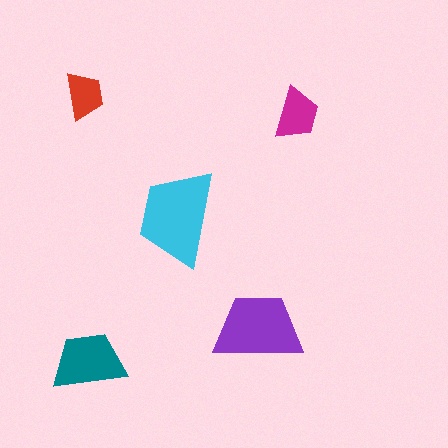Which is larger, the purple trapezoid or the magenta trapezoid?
The purple one.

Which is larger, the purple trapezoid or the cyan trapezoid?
The cyan one.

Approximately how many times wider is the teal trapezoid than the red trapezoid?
About 1.5 times wider.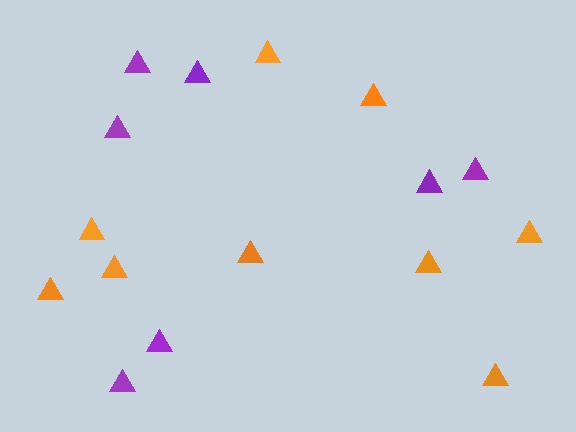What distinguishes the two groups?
There are 2 groups: one group of orange triangles (9) and one group of purple triangles (7).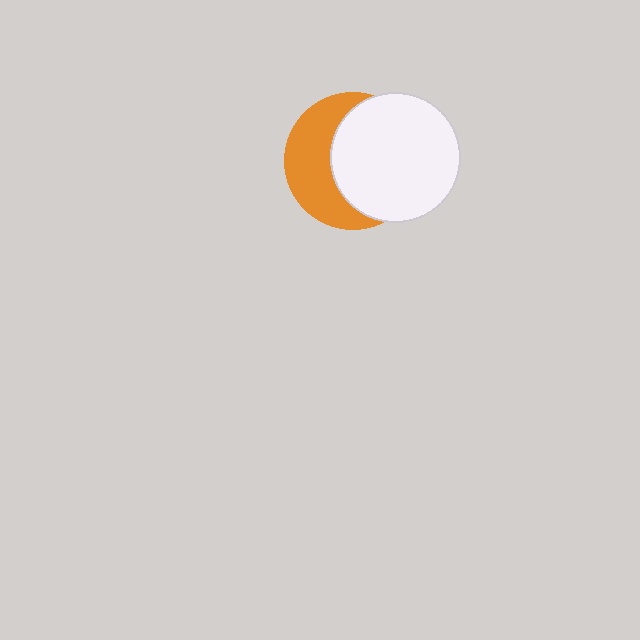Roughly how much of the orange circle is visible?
A small part of it is visible (roughly 43%).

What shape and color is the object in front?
The object in front is a white circle.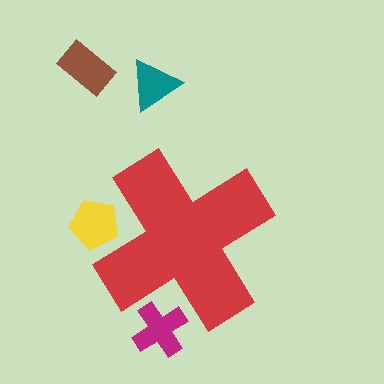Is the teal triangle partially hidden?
No, the teal triangle is fully visible.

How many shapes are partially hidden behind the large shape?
2 shapes are partially hidden.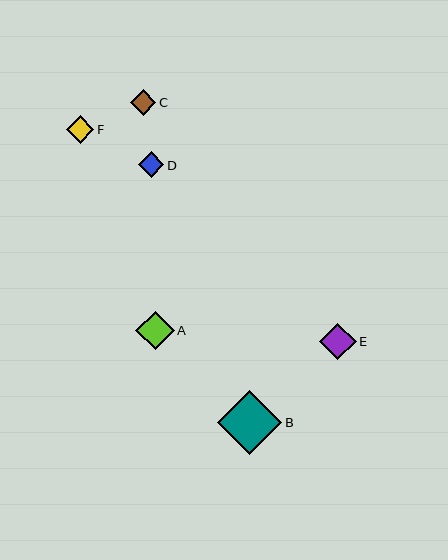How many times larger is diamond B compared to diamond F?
Diamond B is approximately 2.3 times the size of diamond F.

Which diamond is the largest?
Diamond B is the largest with a size of approximately 64 pixels.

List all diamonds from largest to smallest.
From largest to smallest: B, A, E, F, D, C.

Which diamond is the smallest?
Diamond C is the smallest with a size of approximately 25 pixels.